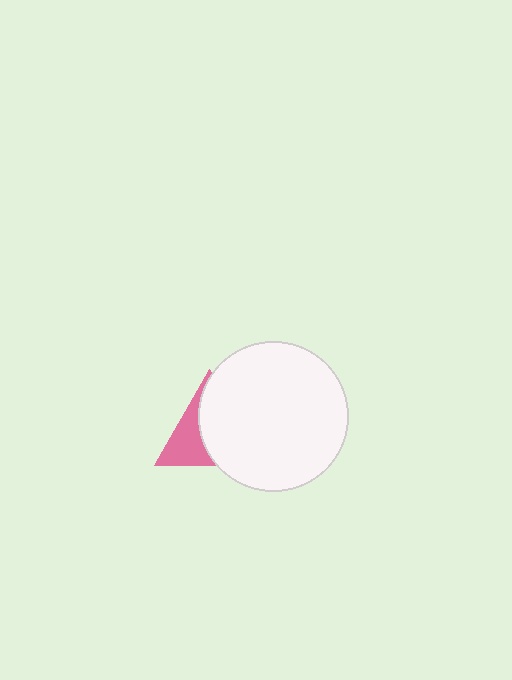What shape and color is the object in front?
The object in front is a white circle.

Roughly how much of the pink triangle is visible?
A small part of it is visible (roughly 39%).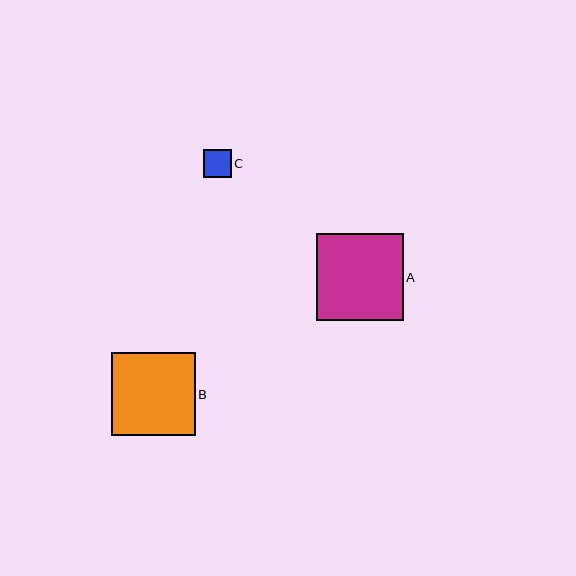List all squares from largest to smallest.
From largest to smallest: A, B, C.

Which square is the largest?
Square A is the largest with a size of approximately 87 pixels.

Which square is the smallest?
Square C is the smallest with a size of approximately 28 pixels.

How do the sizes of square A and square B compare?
Square A and square B are approximately the same size.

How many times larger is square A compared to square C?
Square A is approximately 3.1 times the size of square C.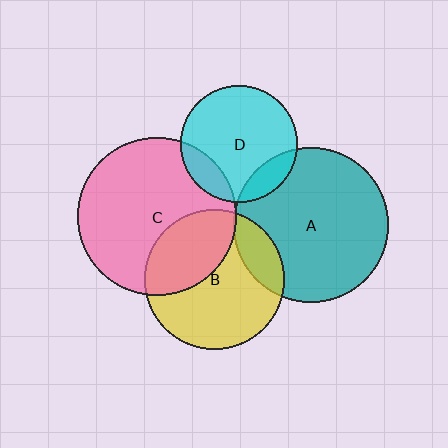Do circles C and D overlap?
Yes.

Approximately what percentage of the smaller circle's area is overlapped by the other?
Approximately 15%.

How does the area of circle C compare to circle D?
Approximately 1.8 times.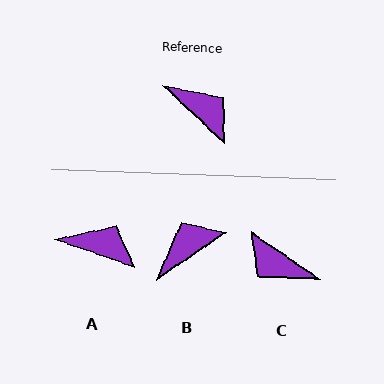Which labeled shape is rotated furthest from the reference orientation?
C, about 171 degrees away.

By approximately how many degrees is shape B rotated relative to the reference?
Approximately 77 degrees counter-clockwise.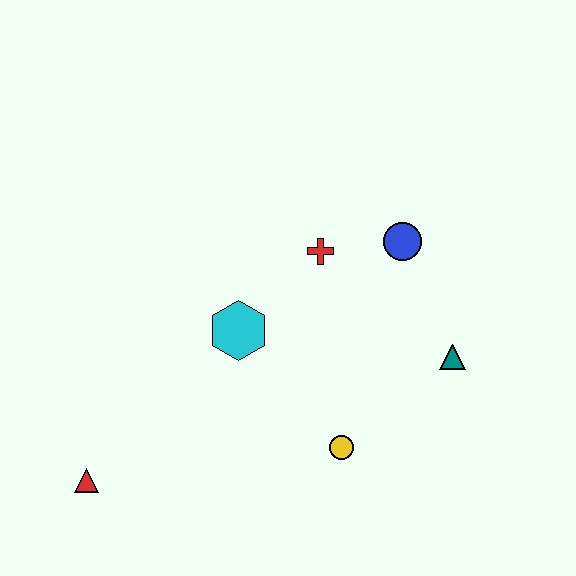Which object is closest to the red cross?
The blue circle is closest to the red cross.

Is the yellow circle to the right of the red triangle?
Yes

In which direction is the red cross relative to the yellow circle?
The red cross is above the yellow circle.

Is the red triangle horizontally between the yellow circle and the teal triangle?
No